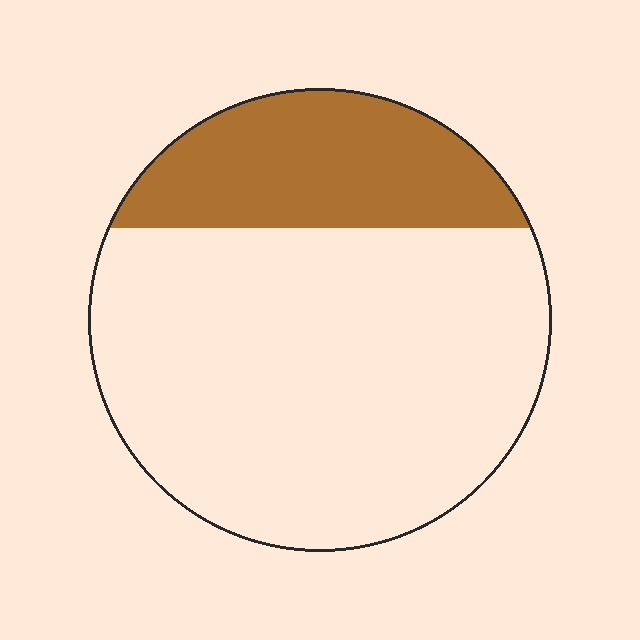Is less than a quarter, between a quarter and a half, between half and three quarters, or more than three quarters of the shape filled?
Between a quarter and a half.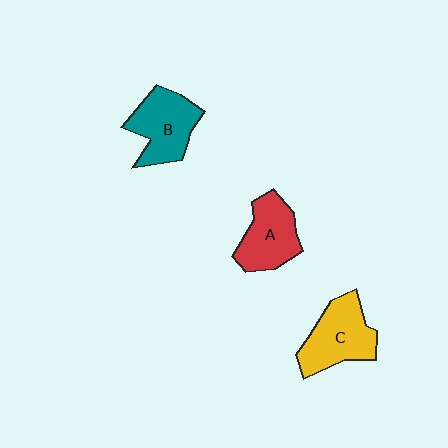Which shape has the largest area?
Shape C (yellow).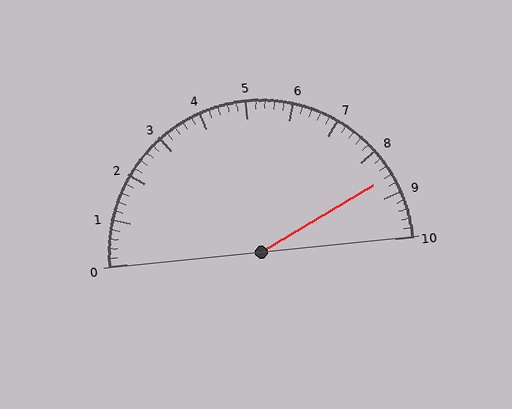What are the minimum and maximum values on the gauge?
The gauge ranges from 0 to 10.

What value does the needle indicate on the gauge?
The needle indicates approximately 8.6.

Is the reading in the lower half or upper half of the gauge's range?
The reading is in the upper half of the range (0 to 10).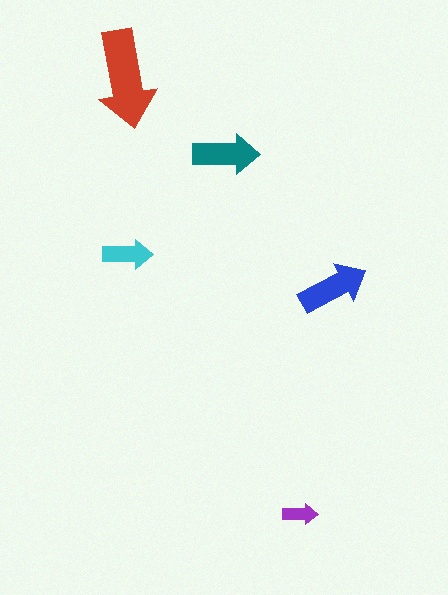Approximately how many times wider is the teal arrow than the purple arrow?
About 2 times wider.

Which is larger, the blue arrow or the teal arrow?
The blue one.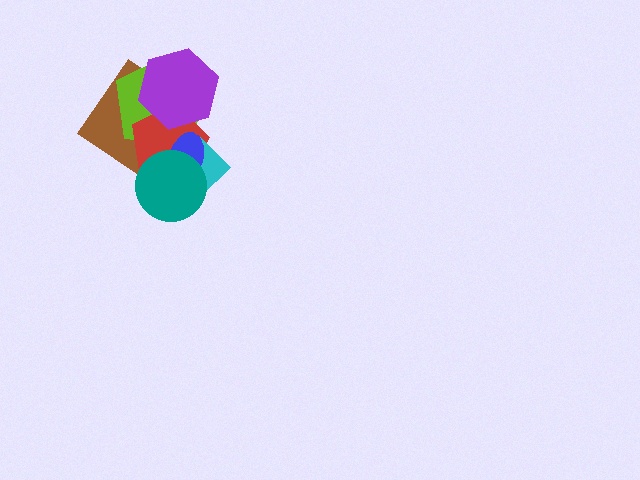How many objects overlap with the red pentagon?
6 objects overlap with the red pentagon.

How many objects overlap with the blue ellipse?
5 objects overlap with the blue ellipse.